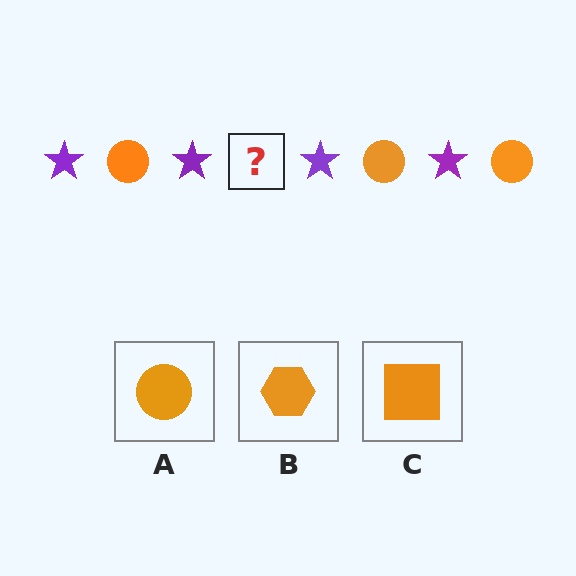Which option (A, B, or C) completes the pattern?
A.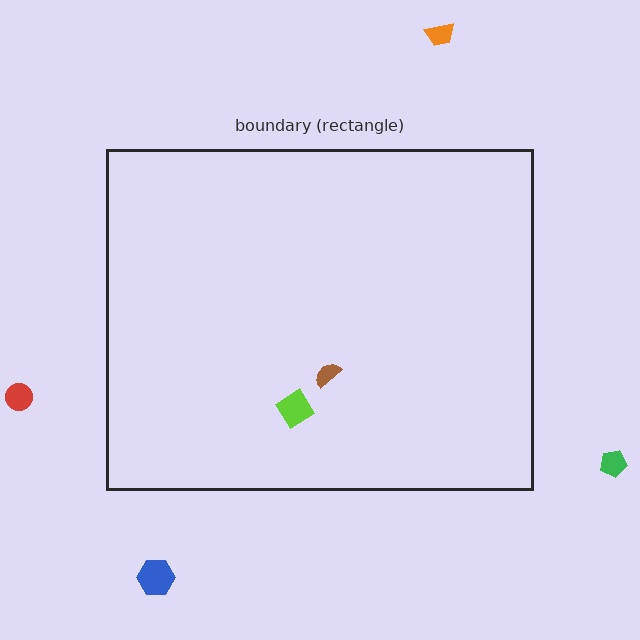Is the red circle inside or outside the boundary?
Outside.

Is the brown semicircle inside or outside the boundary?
Inside.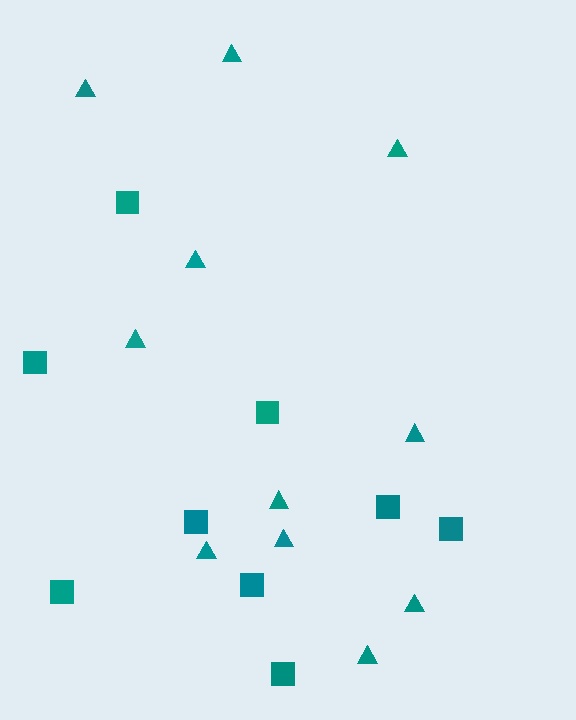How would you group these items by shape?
There are 2 groups: one group of squares (9) and one group of triangles (11).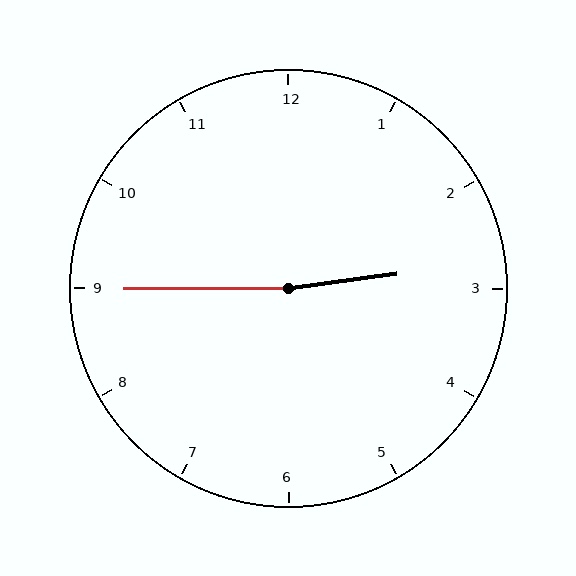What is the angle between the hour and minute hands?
Approximately 172 degrees.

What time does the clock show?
2:45.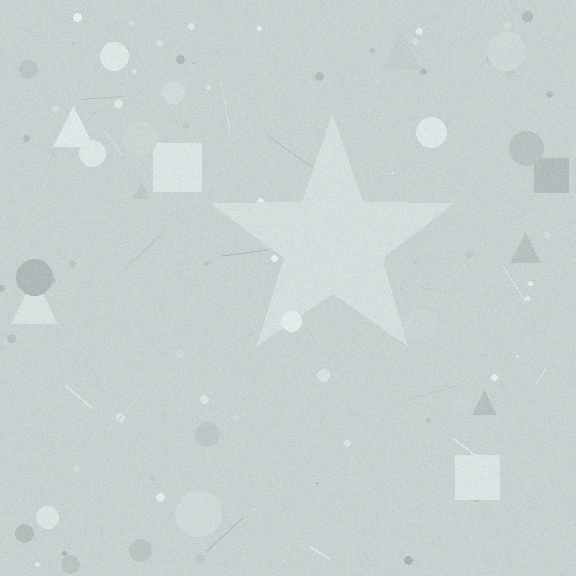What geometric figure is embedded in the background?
A star is embedded in the background.